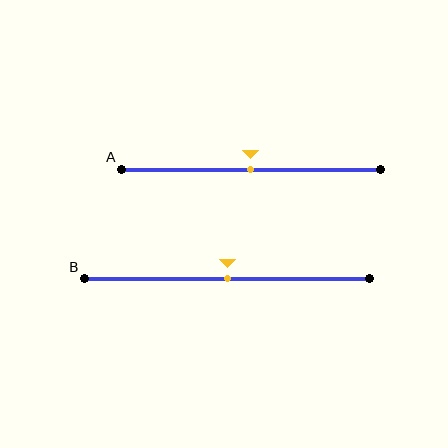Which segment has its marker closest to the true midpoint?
Segment A has its marker closest to the true midpoint.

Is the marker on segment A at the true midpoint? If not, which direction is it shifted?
Yes, the marker on segment A is at the true midpoint.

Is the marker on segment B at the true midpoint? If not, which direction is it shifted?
Yes, the marker on segment B is at the true midpoint.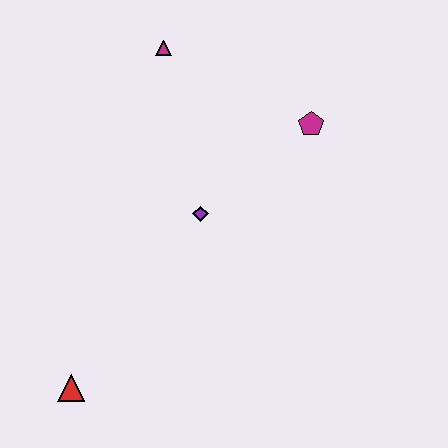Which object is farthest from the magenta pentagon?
The red triangle is farthest from the magenta pentagon.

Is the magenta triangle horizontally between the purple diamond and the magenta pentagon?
No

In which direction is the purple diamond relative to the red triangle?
The purple diamond is above the red triangle.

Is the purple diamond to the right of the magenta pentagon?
No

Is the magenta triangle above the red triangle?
Yes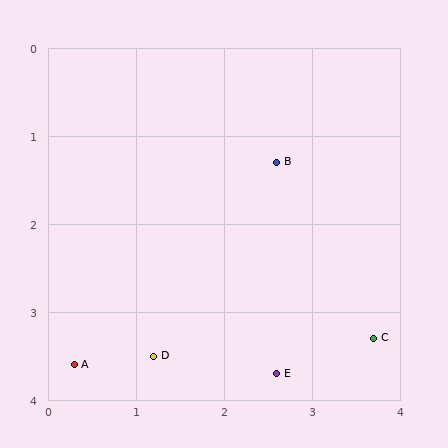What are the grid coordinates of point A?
Point A is at approximately (0.3, 3.6).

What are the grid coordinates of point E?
Point E is at approximately (2.6, 3.7).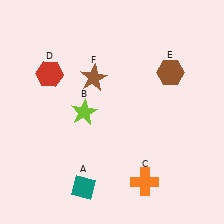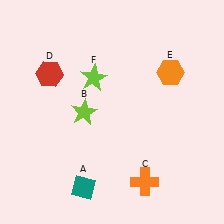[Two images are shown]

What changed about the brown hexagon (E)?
In Image 1, E is brown. In Image 2, it changed to orange.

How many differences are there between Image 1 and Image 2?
There are 2 differences between the two images.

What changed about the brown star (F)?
In Image 1, F is brown. In Image 2, it changed to lime.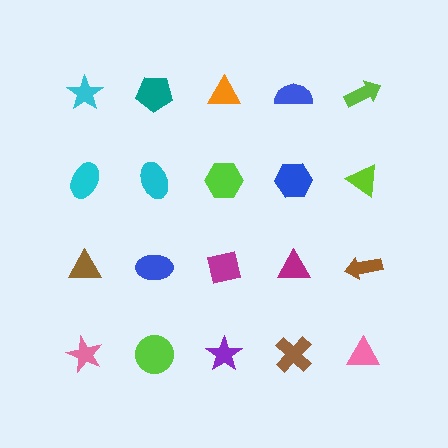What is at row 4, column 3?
A purple star.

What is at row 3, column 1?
A brown triangle.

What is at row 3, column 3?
A magenta square.